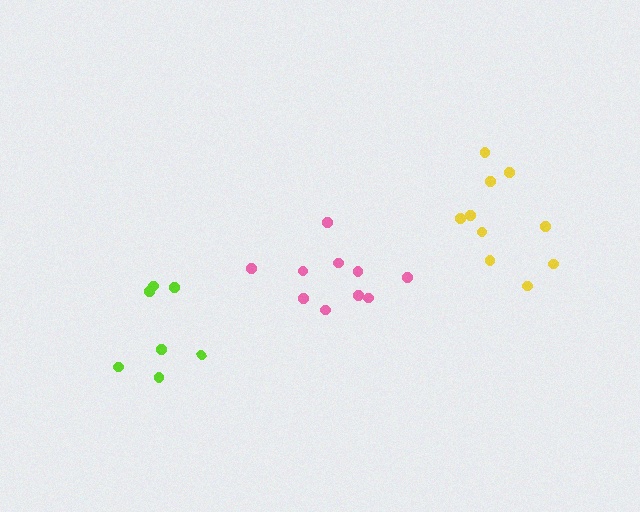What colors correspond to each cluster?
The clusters are colored: yellow, pink, lime.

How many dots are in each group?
Group 1: 10 dots, Group 2: 10 dots, Group 3: 7 dots (27 total).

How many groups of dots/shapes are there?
There are 3 groups.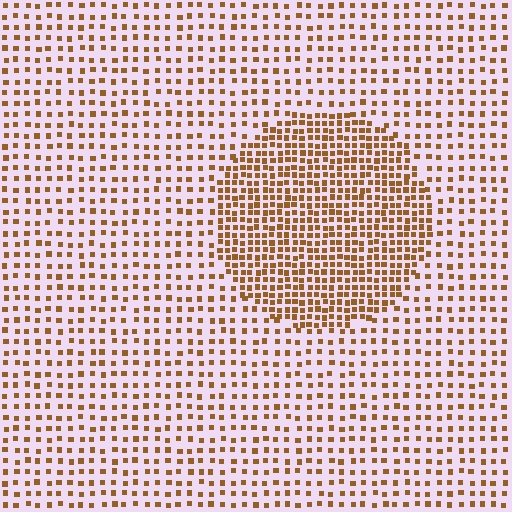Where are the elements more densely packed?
The elements are more densely packed inside the circle boundary.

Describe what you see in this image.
The image contains small brown elements arranged at two different densities. A circle-shaped region is visible where the elements are more densely packed than the surrounding area.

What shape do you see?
I see a circle.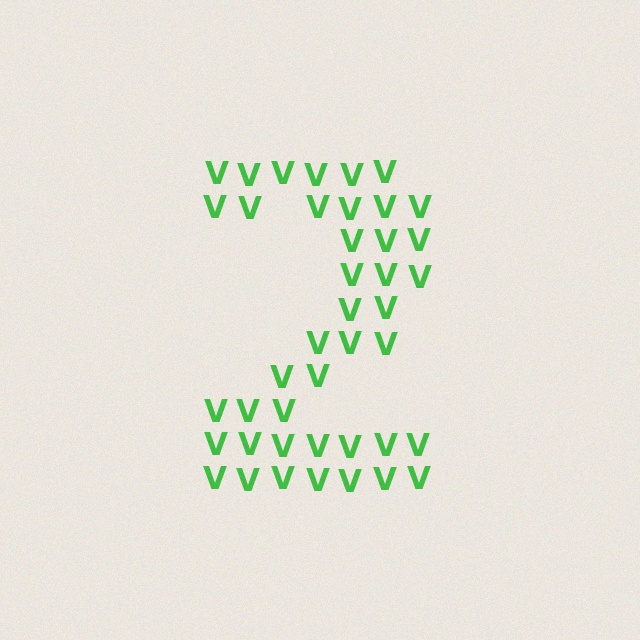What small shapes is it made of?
It is made of small letter V's.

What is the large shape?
The large shape is the digit 2.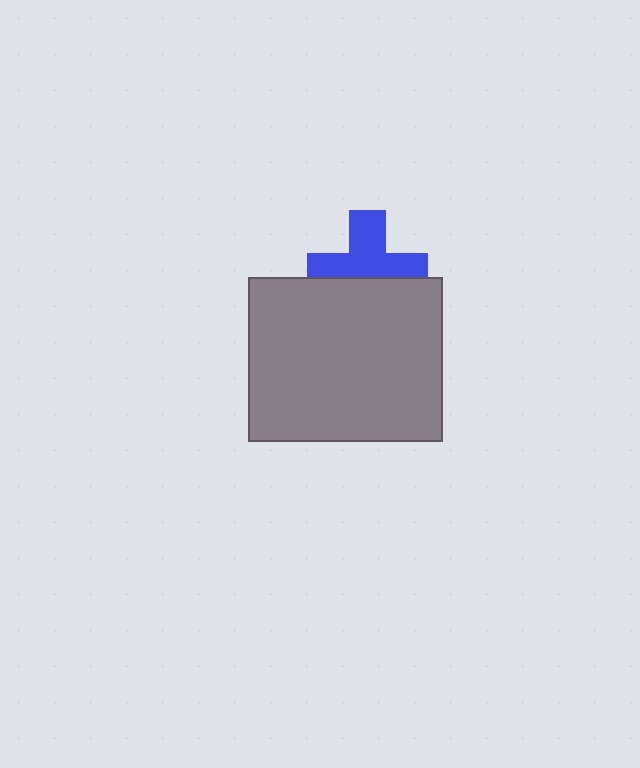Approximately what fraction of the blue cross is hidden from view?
Roughly 40% of the blue cross is hidden behind the gray rectangle.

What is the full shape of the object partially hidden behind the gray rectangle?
The partially hidden object is a blue cross.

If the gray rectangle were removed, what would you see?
You would see the complete blue cross.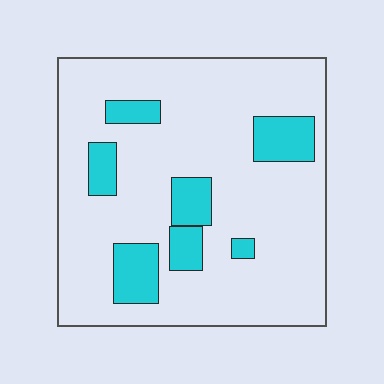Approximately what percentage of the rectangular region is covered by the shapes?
Approximately 15%.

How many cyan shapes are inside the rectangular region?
7.